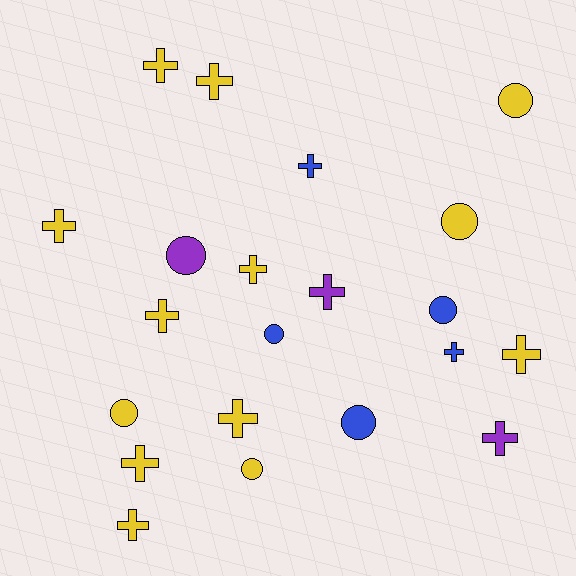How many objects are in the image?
There are 21 objects.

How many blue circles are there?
There are 3 blue circles.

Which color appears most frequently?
Yellow, with 13 objects.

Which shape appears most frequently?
Cross, with 13 objects.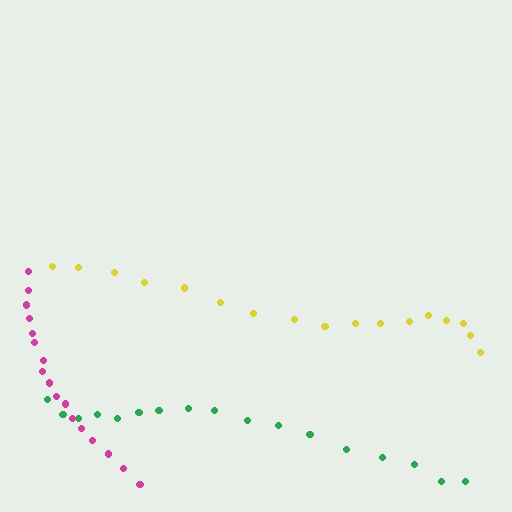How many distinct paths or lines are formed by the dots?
There are 3 distinct paths.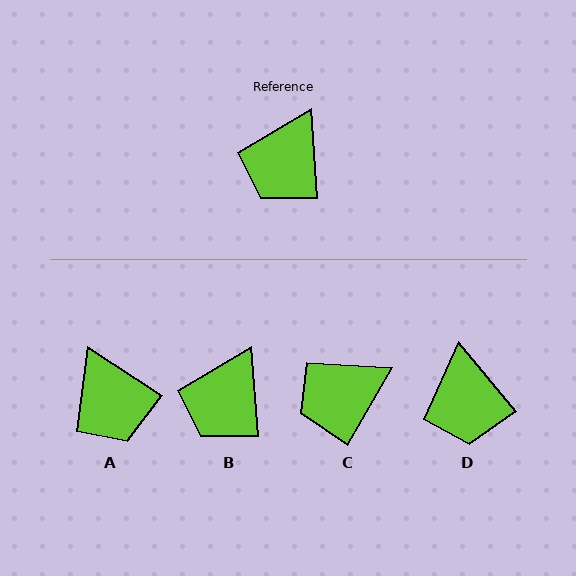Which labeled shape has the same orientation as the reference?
B.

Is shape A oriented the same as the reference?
No, it is off by about 52 degrees.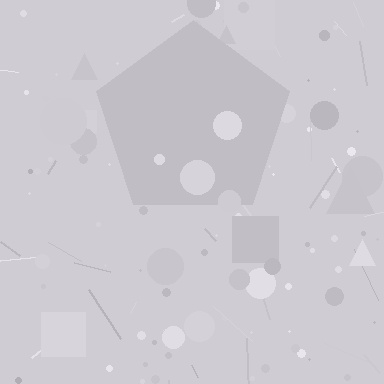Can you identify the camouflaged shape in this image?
The camouflaged shape is a pentagon.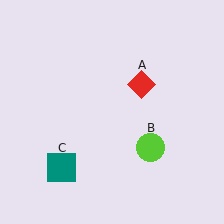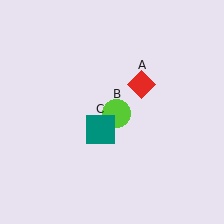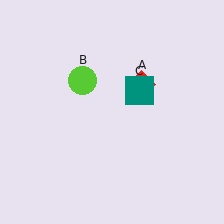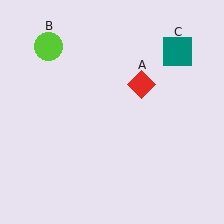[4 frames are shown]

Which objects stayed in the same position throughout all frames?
Red diamond (object A) remained stationary.